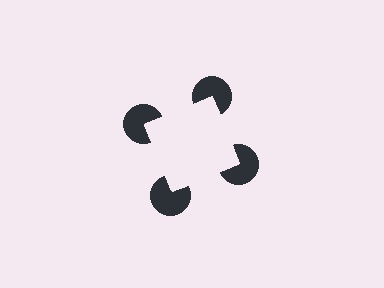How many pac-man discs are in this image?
There are 4 — one at each vertex of the illusory square.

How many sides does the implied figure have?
4 sides.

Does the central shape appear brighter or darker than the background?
It typically appears slightly brighter than the background, even though no actual brightness change is drawn.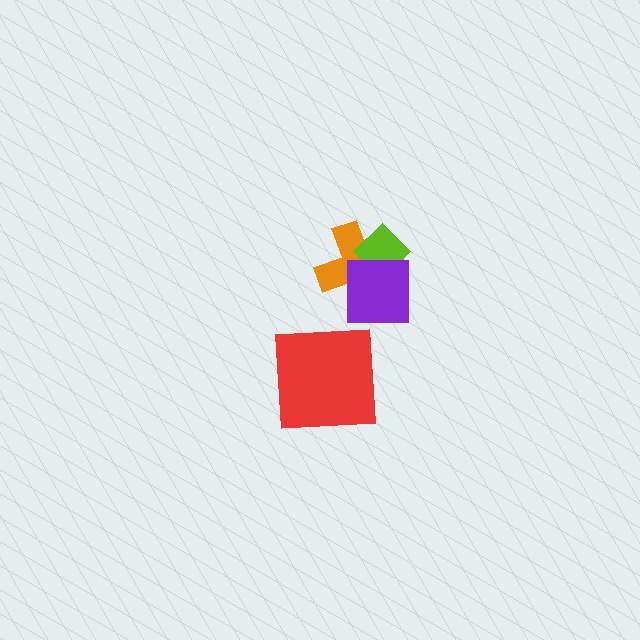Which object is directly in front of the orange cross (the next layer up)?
The lime diamond is directly in front of the orange cross.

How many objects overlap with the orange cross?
2 objects overlap with the orange cross.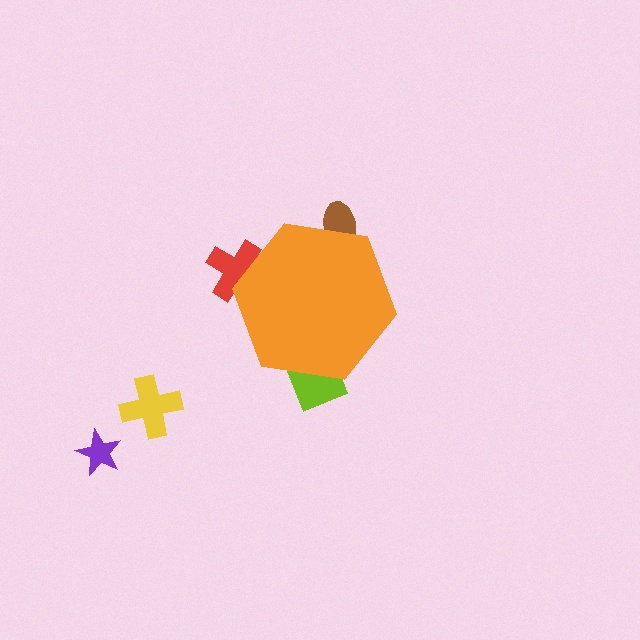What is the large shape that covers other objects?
An orange hexagon.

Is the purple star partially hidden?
No, the purple star is fully visible.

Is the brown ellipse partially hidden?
Yes, the brown ellipse is partially hidden behind the orange hexagon.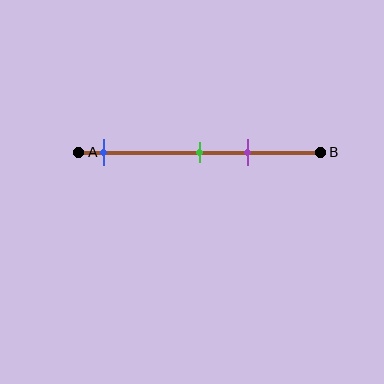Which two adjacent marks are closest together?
The green and purple marks are the closest adjacent pair.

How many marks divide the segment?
There are 3 marks dividing the segment.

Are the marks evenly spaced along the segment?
No, the marks are not evenly spaced.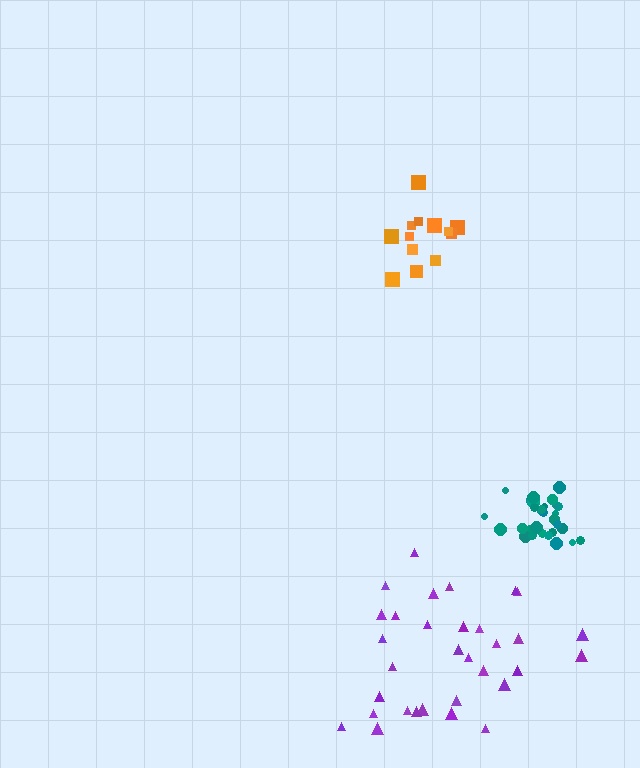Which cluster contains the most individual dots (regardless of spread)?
Purple (32).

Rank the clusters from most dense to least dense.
teal, orange, purple.